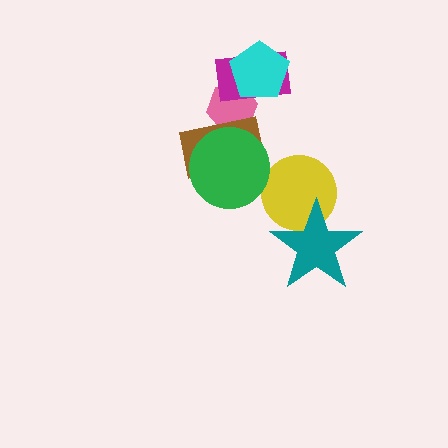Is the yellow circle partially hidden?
Yes, it is partially covered by another shape.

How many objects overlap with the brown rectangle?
2 objects overlap with the brown rectangle.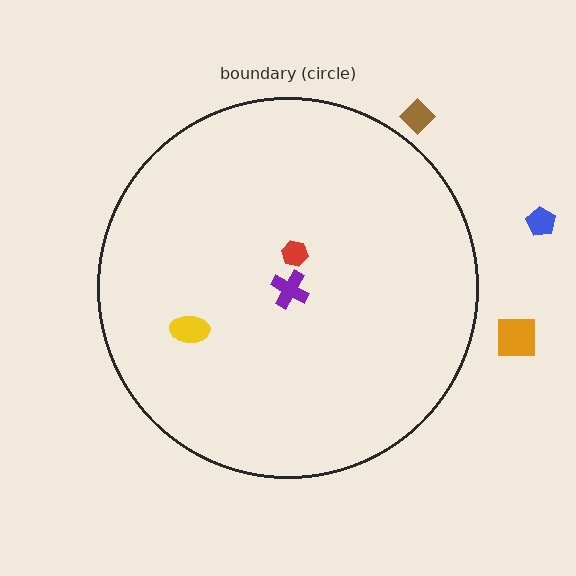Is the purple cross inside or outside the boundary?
Inside.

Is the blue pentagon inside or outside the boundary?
Outside.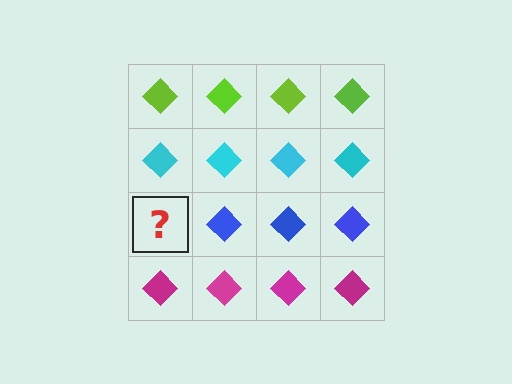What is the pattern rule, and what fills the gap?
The rule is that each row has a consistent color. The gap should be filled with a blue diamond.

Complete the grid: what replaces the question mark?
The question mark should be replaced with a blue diamond.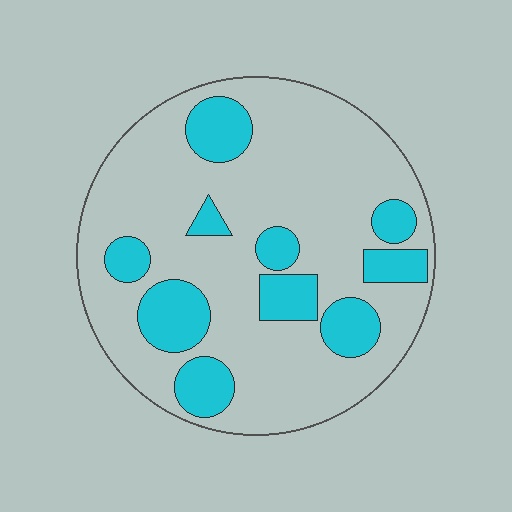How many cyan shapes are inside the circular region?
10.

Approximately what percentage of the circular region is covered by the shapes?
Approximately 25%.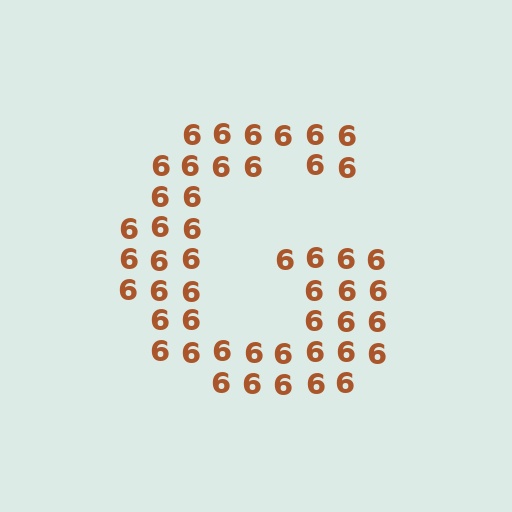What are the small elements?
The small elements are digit 6's.